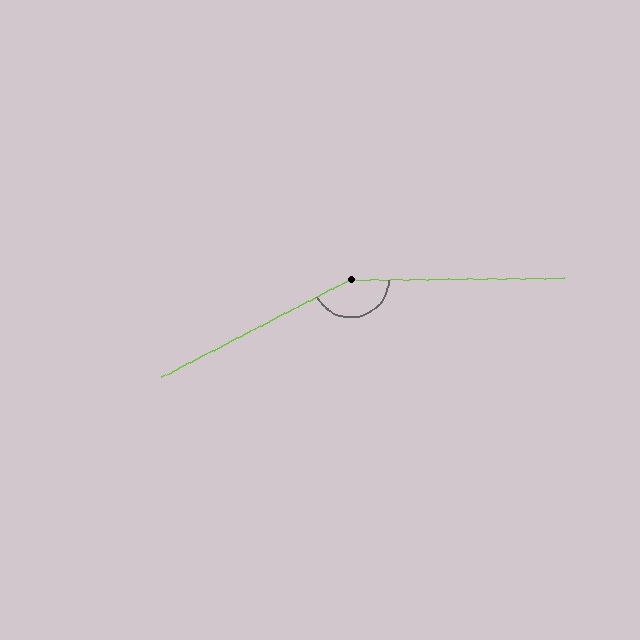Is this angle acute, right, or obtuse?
It is obtuse.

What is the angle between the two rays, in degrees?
Approximately 153 degrees.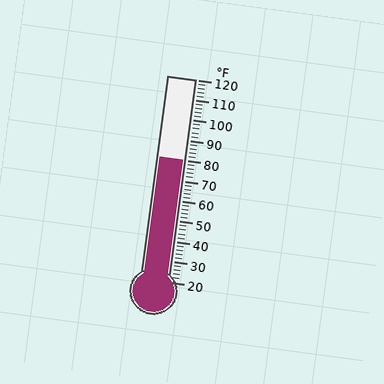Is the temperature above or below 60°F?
The temperature is above 60°F.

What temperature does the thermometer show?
The thermometer shows approximately 80°F.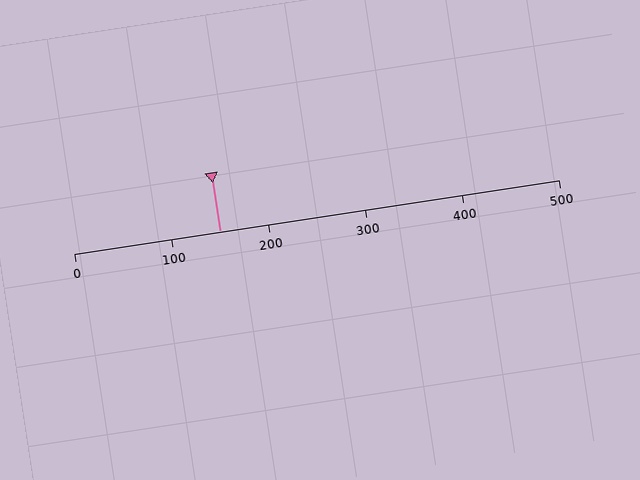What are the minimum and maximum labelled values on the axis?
The axis runs from 0 to 500.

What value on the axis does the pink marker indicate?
The marker indicates approximately 150.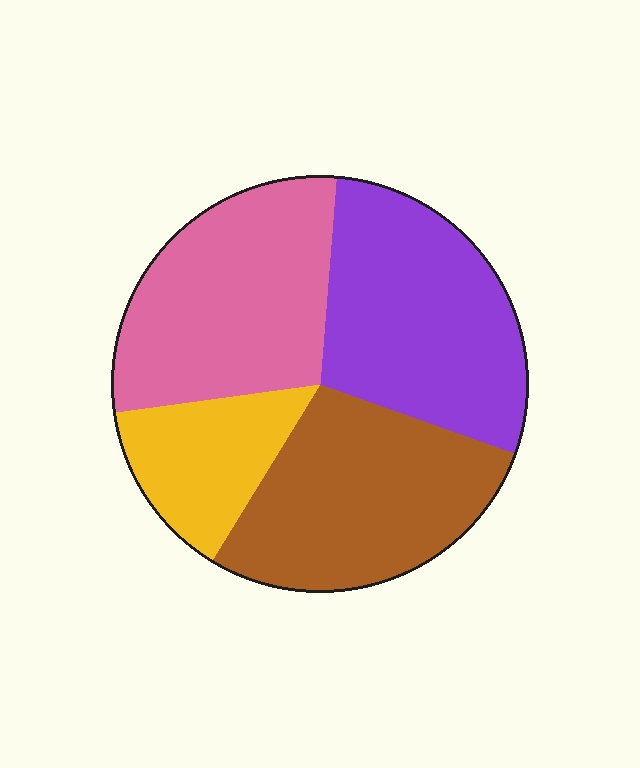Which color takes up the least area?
Yellow, at roughly 15%.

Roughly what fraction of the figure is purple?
Purple covers 29% of the figure.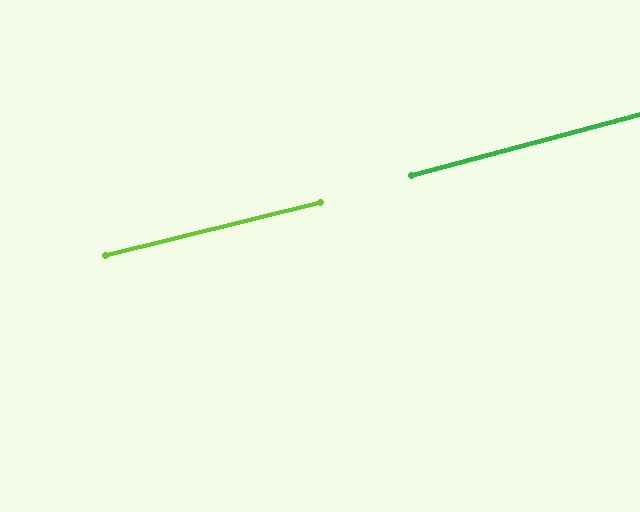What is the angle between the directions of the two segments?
Approximately 1 degree.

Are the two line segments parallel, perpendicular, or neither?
Parallel — their directions differ by only 1.3°.